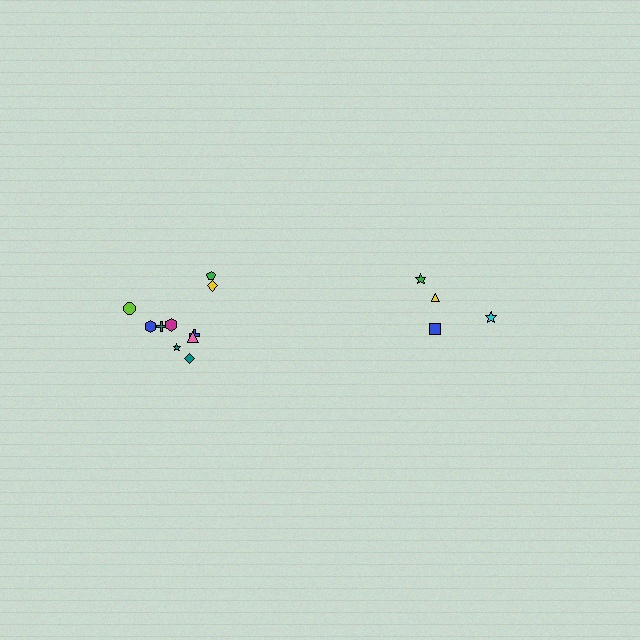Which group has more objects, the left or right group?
The left group.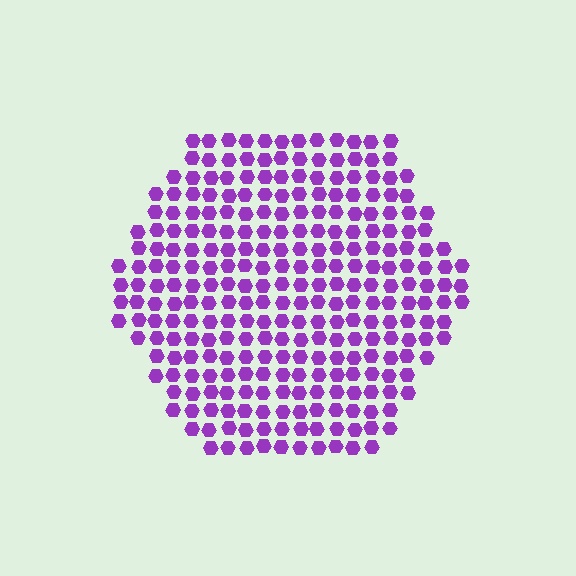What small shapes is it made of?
It is made of small hexagons.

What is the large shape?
The large shape is a hexagon.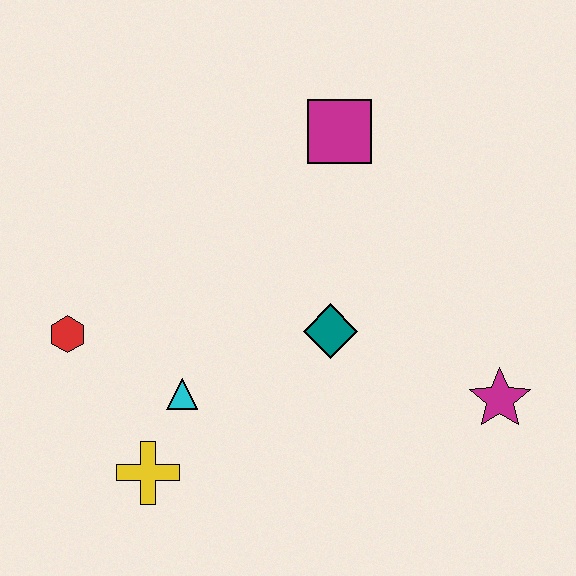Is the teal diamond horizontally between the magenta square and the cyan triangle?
Yes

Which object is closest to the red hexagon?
The cyan triangle is closest to the red hexagon.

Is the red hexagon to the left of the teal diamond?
Yes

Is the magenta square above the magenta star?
Yes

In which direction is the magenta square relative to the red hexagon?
The magenta square is to the right of the red hexagon.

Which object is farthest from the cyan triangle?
The magenta star is farthest from the cyan triangle.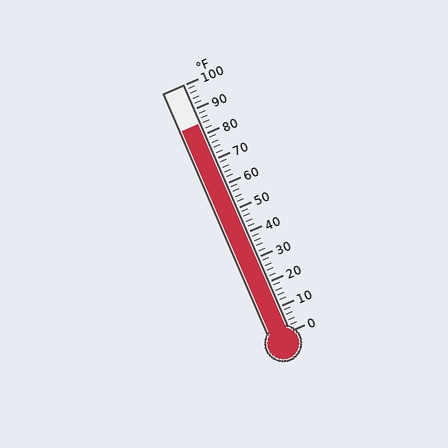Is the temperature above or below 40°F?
The temperature is above 40°F.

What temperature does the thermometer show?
The thermometer shows approximately 84°F.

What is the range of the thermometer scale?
The thermometer scale ranges from 0°F to 100°F.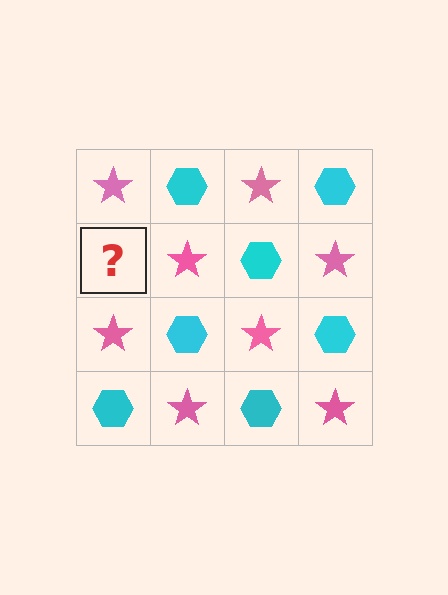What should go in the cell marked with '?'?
The missing cell should contain a cyan hexagon.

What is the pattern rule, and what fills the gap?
The rule is that it alternates pink star and cyan hexagon in a checkerboard pattern. The gap should be filled with a cyan hexagon.